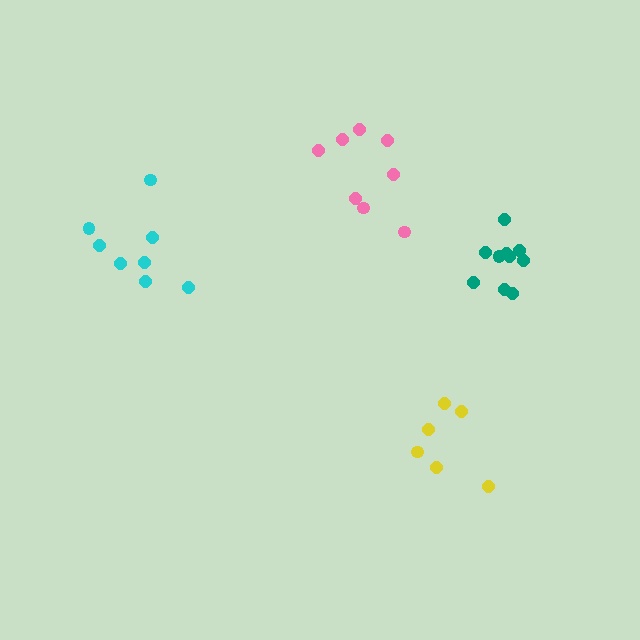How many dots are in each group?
Group 1: 8 dots, Group 2: 10 dots, Group 3: 8 dots, Group 4: 6 dots (32 total).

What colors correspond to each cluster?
The clusters are colored: pink, teal, cyan, yellow.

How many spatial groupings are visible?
There are 4 spatial groupings.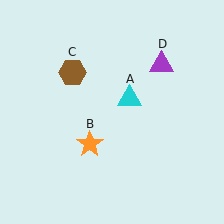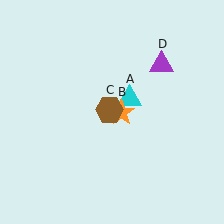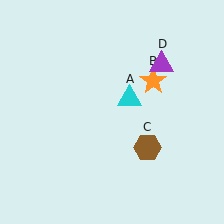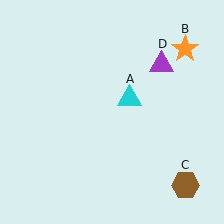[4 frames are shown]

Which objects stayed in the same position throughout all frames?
Cyan triangle (object A) and purple triangle (object D) remained stationary.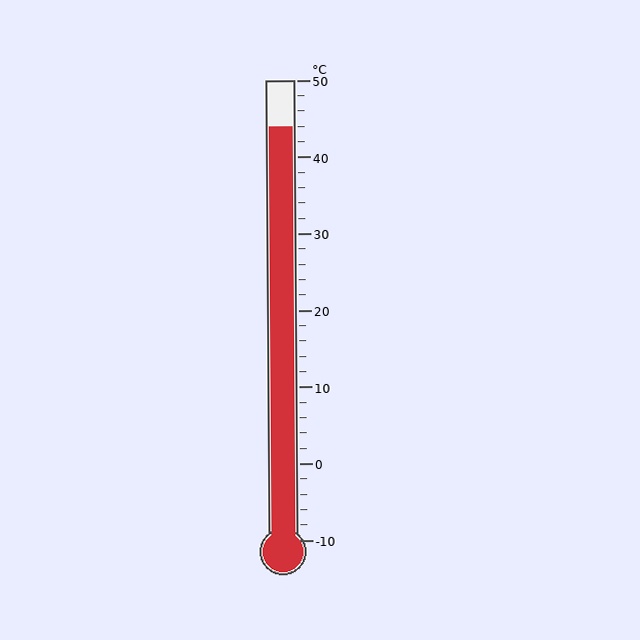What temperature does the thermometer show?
The thermometer shows approximately 44°C.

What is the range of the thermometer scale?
The thermometer scale ranges from -10°C to 50°C.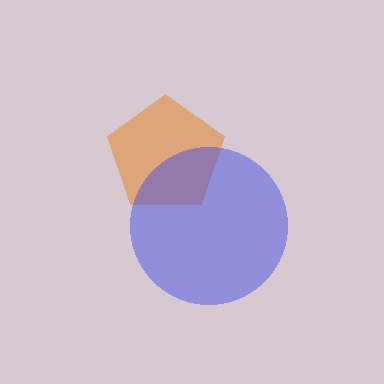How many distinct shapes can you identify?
There are 2 distinct shapes: an orange pentagon, a blue circle.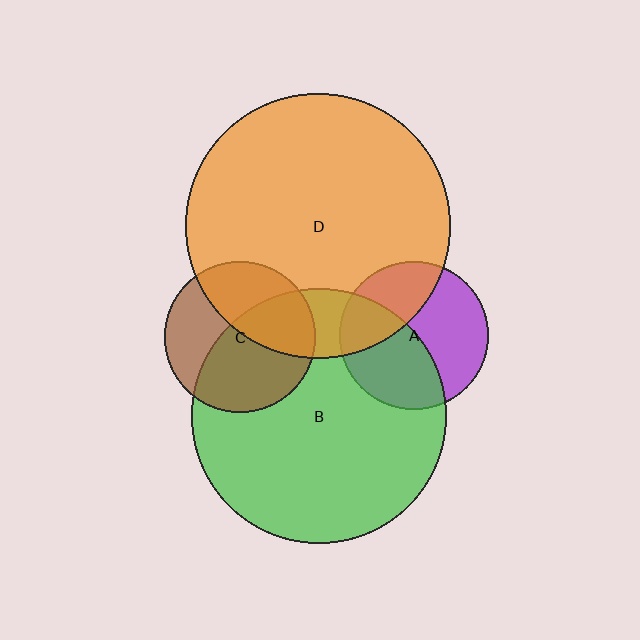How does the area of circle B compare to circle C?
Approximately 2.8 times.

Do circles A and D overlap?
Yes.